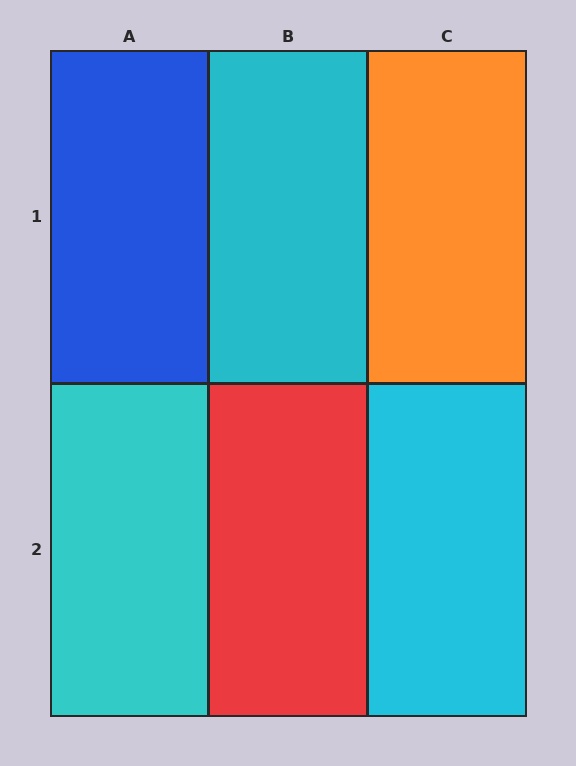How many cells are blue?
1 cell is blue.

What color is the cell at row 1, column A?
Blue.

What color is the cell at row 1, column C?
Orange.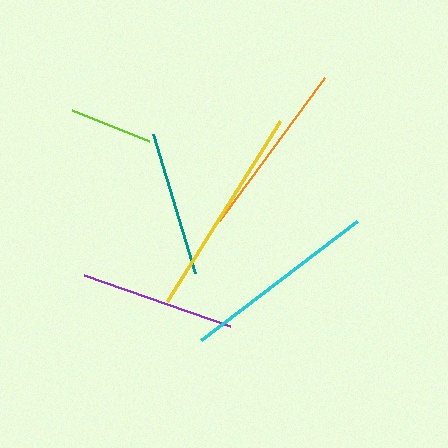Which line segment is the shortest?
The lime line is the shortest at approximately 83 pixels.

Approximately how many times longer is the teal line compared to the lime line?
The teal line is approximately 1.7 times the length of the lime line.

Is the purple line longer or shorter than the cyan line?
The cyan line is longer than the purple line.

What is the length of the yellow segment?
The yellow segment is approximately 213 pixels long.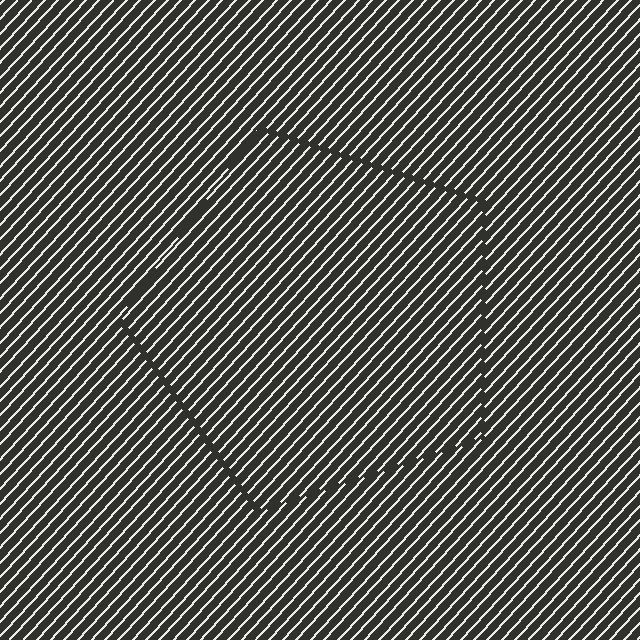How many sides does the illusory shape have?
5 sides — the line-ends trace a pentagon.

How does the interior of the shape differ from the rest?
The interior of the shape contains the same grating, shifted by half a period — the contour is defined by the phase discontinuity where line-ends from the inner and outer gratings abut.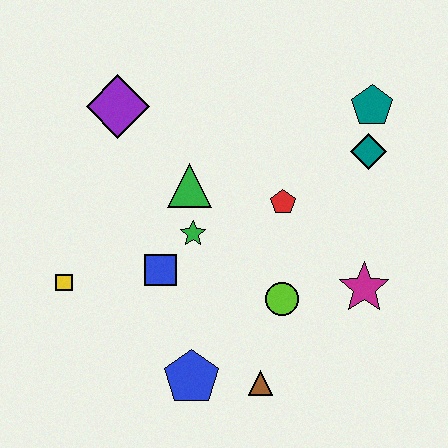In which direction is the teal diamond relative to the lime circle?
The teal diamond is above the lime circle.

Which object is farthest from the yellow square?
The teal pentagon is farthest from the yellow square.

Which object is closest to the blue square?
The green star is closest to the blue square.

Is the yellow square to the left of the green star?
Yes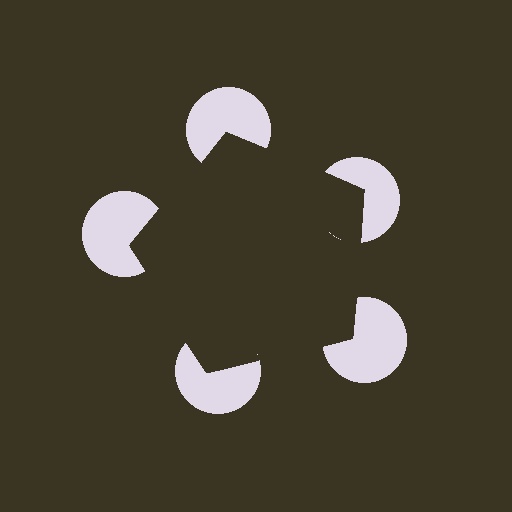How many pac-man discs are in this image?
There are 5 — one at each vertex of the illusory pentagon.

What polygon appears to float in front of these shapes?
An illusory pentagon — its edges are inferred from the aligned wedge cuts in the pac-man discs, not physically drawn.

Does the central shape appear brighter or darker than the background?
It typically appears slightly darker than the background, even though no actual brightness change is drawn.